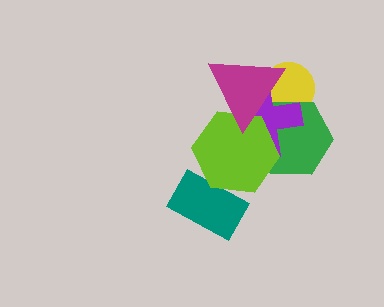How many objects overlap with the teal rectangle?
1 object overlaps with the teal rectangle.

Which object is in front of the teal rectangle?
The lime hexagon is in front of the teal rectangle.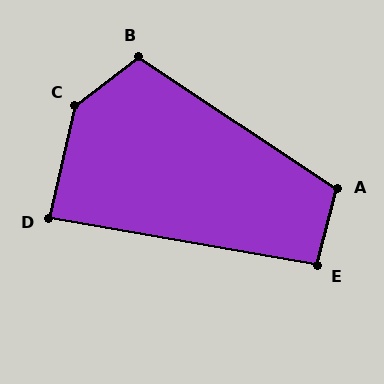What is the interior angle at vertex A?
Approximately 109 degrees (obtuse).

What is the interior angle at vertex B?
Approximately 109 degrees (obtuse).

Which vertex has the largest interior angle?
C, at approximately 141 degrees.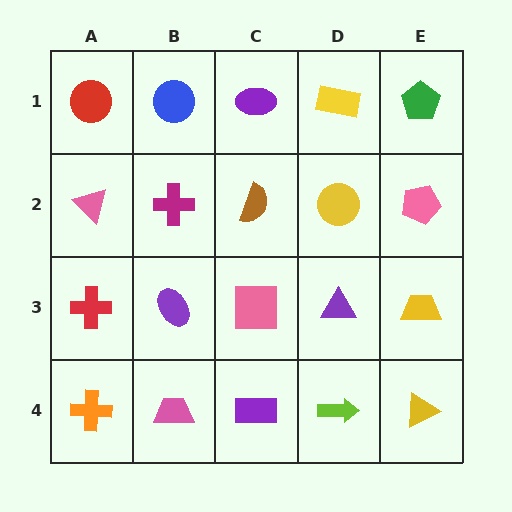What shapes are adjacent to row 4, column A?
A red cross (row 3, column A), a pink trapezoid (row 4, column B).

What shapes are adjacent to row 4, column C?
A pink square (row 3, column C), a pink trapezoid (row 4, column B), a lime arrow (row 4, column D).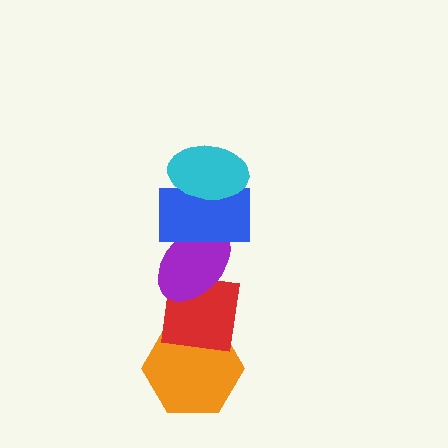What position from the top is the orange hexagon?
The orange hexagon is 5th from the top.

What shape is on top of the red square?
The purple ellipse is on top of the red square.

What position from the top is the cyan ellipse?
The cyan ellipse is 1st from the top.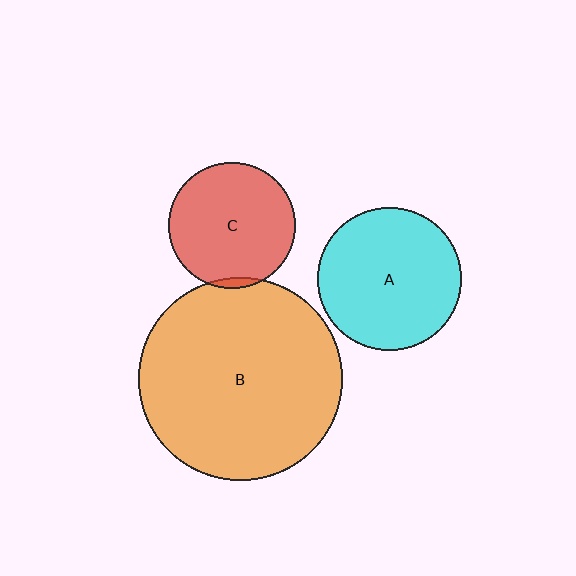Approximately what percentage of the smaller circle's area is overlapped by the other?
Approximately 5%.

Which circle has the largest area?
Circle B (orange).